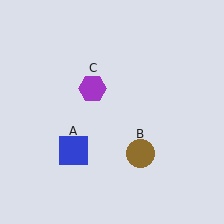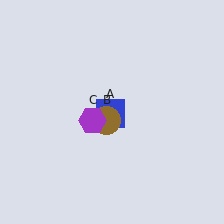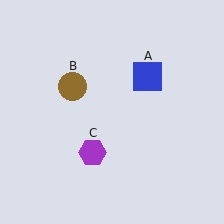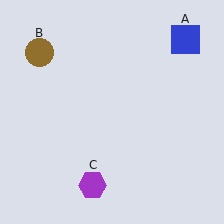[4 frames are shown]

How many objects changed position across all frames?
3 objects changed position: blue square (object A), brown circle (object B), purple hexagon (object C).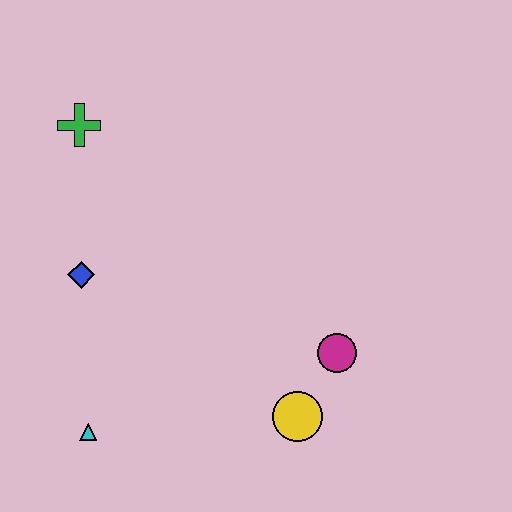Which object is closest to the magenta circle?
The yellow circle is closest to the magenta circle.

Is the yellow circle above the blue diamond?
No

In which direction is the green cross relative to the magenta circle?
The green cross is to the left of the magenta circle.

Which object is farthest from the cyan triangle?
The green cross is farthest from the cyan triangle.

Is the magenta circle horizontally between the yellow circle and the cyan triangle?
No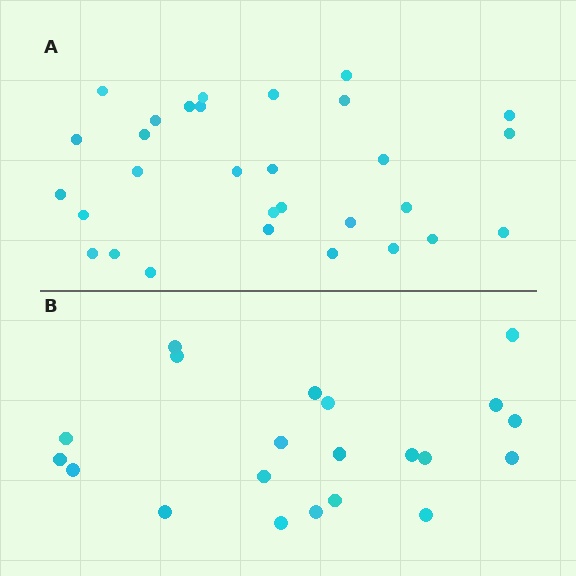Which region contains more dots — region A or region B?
Region A (the top region) has more dots.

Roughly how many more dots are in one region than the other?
Region A has roughly 8 or so more dots than region B.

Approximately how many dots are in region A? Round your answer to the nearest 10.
About 30 dots.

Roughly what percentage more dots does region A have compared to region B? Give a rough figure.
About 45% more.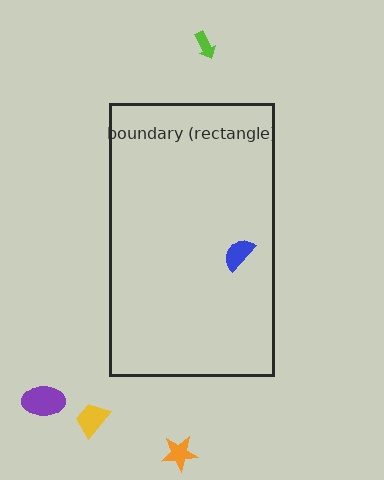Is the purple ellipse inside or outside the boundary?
Outside.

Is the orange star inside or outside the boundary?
Outside.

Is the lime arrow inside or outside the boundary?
Outside.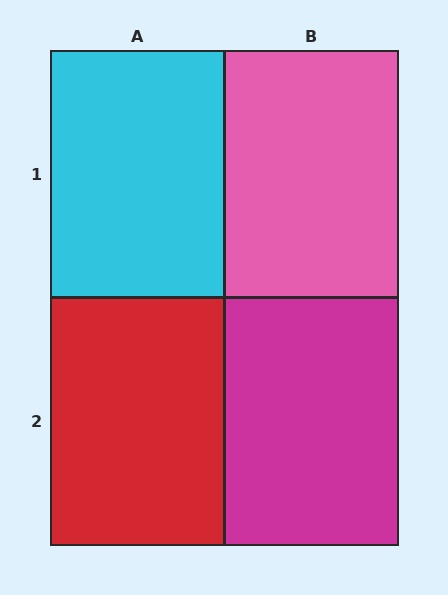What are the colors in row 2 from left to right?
Red, magenta.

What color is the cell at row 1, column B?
Pink.